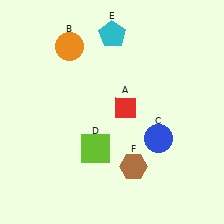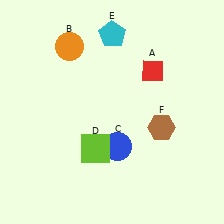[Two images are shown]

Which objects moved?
The objects that moved are: the red diamond (A), the blue circle (C), the brown hexagon (F).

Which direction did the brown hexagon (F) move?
The brown hexagon (F) moved up.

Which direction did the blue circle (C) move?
The blue circle (C) moved left.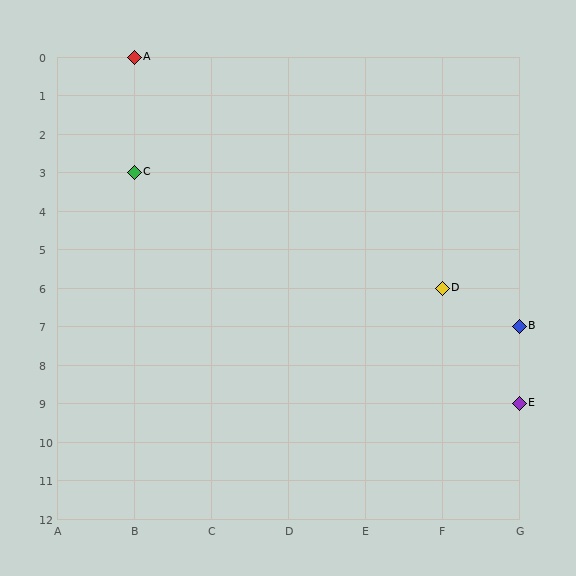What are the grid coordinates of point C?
Point C is at grid coordinates (B, 3).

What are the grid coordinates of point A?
Point A is at grid coordinates (B, 0).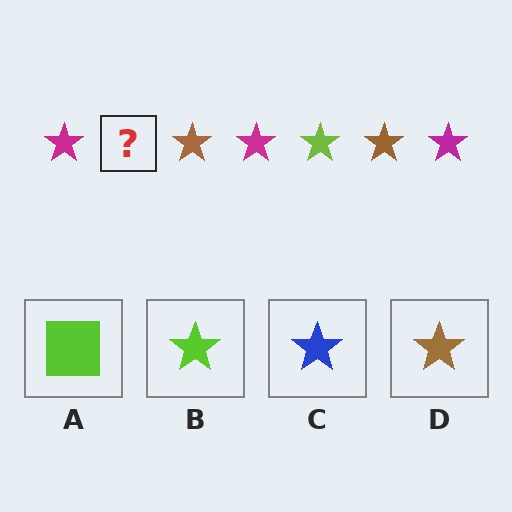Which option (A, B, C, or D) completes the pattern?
B.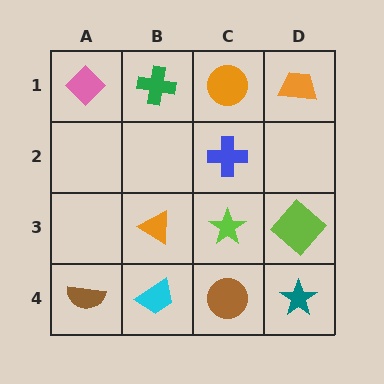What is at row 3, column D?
A lime diamond.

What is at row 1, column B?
A green cross.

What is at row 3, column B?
An orange triangle.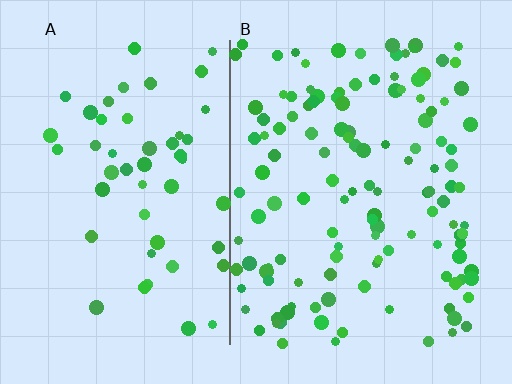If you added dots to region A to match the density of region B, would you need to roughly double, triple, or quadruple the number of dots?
Approximately triple.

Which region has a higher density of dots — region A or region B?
B (the right).